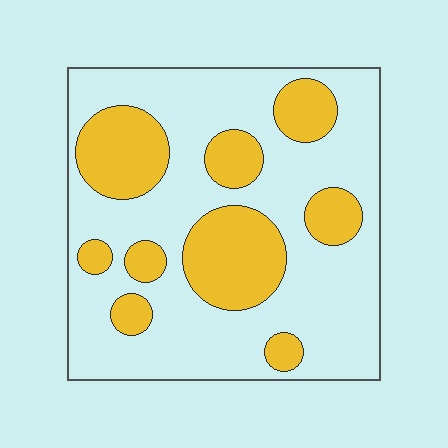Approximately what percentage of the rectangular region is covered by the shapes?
Approximately 30%.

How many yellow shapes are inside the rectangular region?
9.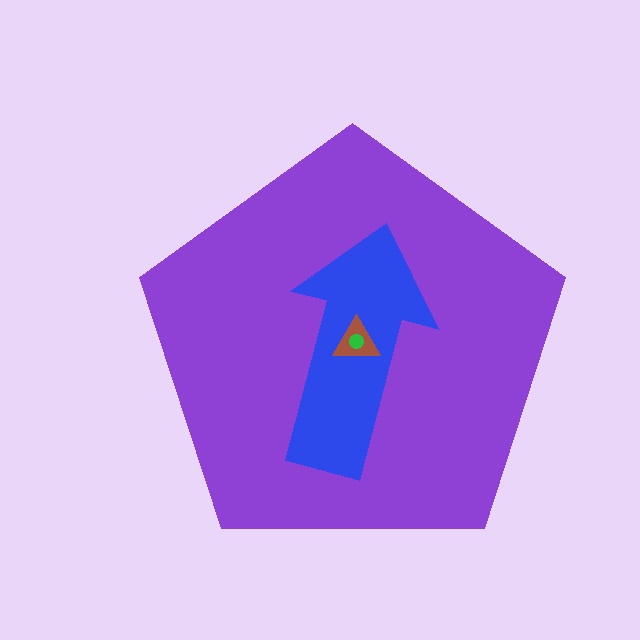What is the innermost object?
The green circle.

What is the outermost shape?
The purple pentagon.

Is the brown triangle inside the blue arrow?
Yes.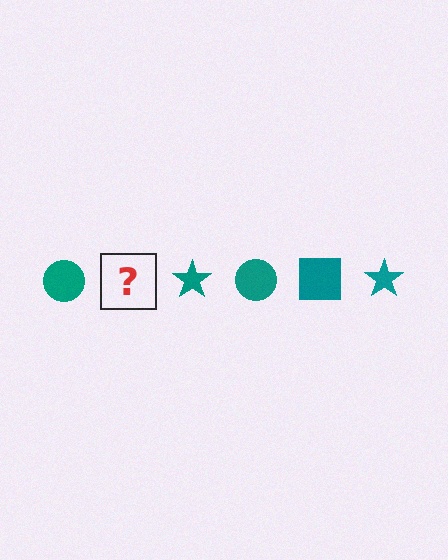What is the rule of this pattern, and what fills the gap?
The rule is that the pattern cycles through circle, square, star shapes in teal. The gap should be filled with a teal square.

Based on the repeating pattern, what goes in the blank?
The blank should be a teal square.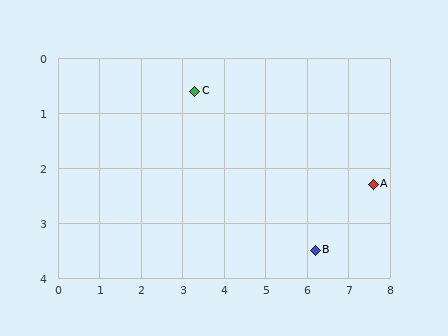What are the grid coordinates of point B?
Point B is at approximately (6.2, 3.5).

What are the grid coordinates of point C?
Point C is at approximately (3.3, 0.6).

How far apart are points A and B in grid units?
Points A and B are about 1.8 grid units apart.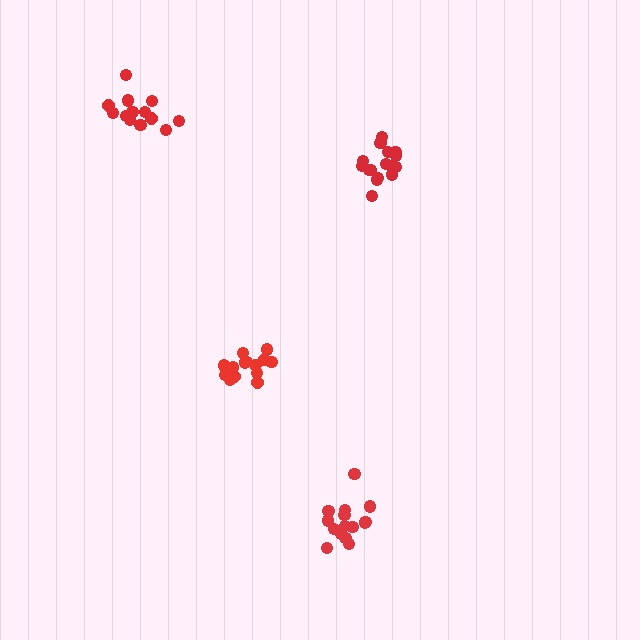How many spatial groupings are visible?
There are 4 spatial groupings.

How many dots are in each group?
Group 1: 13 dots, Group 2: 16 dots, Group 3: 15 dots, Group 4: 15 dots (59 total).